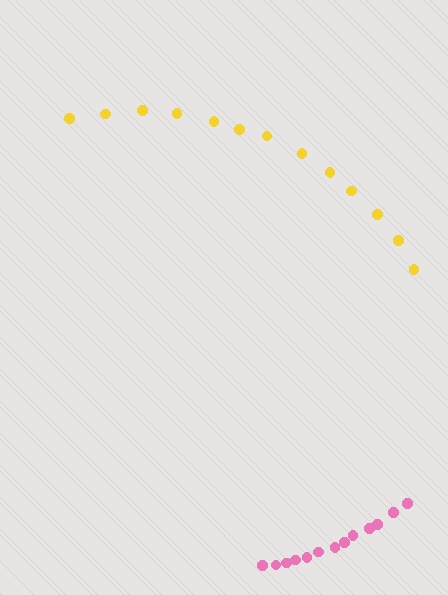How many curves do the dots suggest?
There are 2 distinct paths.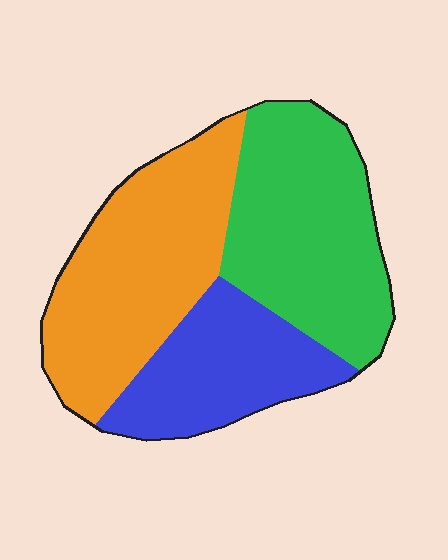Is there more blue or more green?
Green.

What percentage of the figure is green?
Green takes up between a quarter and a half of the figure.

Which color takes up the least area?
Blue, at roughly 25%.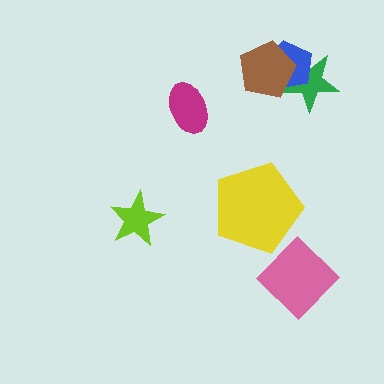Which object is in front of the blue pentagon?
The brown pentagon is in front of the blue pentagon.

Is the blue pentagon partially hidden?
Yes, it is partially covered by another shape.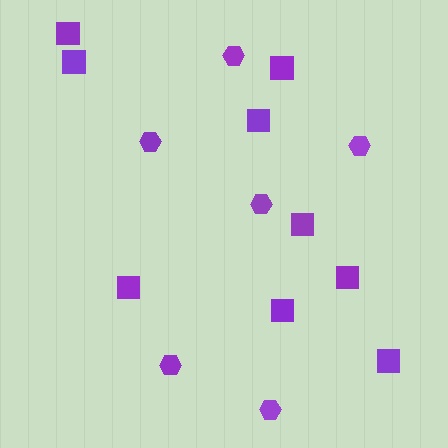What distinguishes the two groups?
There are 2 groups: one group of hexagons (6) and one group of squares (9).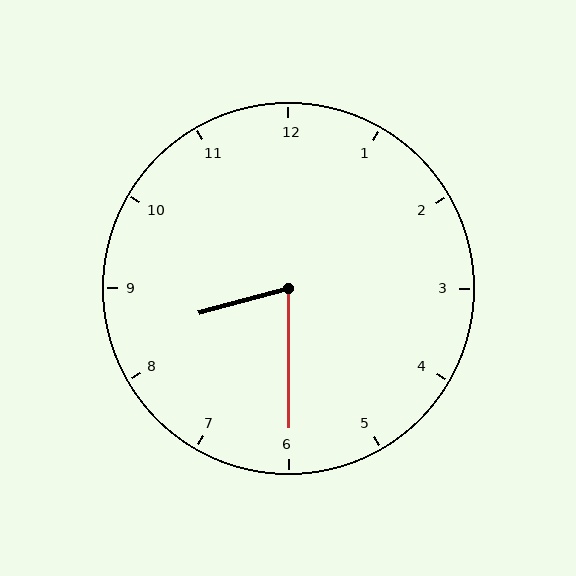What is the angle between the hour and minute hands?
Approximately 75 degrees.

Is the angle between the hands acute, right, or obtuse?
It is acute.